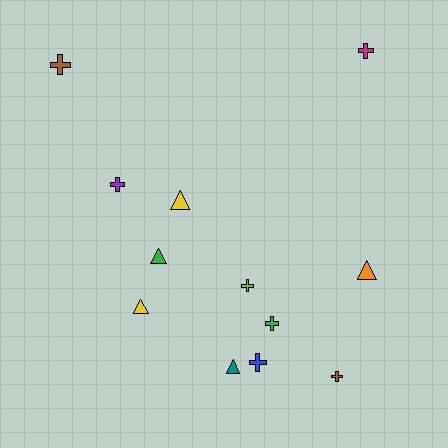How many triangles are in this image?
There are 5 triangles.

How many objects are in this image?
There are 12 objects.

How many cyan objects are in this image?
There are no cyan objects.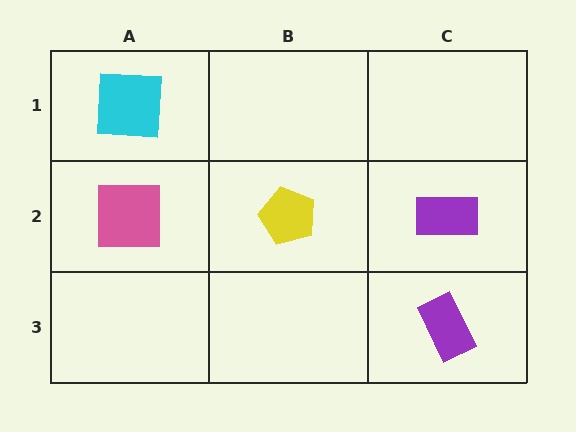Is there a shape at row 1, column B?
No, that cell is empty.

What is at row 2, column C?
A purple rectangle.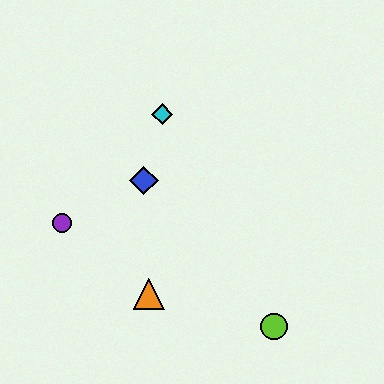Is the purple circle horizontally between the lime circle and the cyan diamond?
No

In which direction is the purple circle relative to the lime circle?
The purple circle is to the left of the lime circle.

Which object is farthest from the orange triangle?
The cyan diamond is farthest from the orange triangle.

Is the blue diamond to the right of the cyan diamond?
No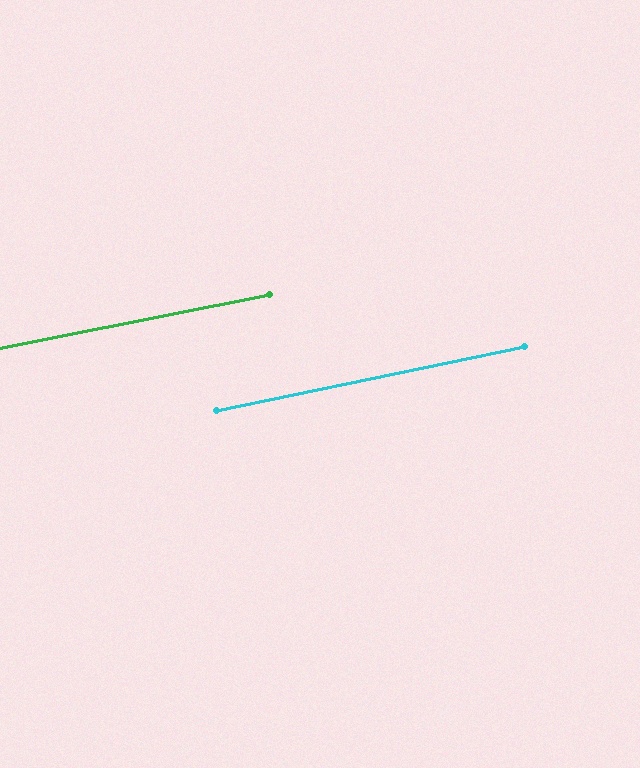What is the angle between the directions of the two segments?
Approximately 0 degrees.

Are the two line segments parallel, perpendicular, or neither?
Parallel — their directions differ by only 0.4°.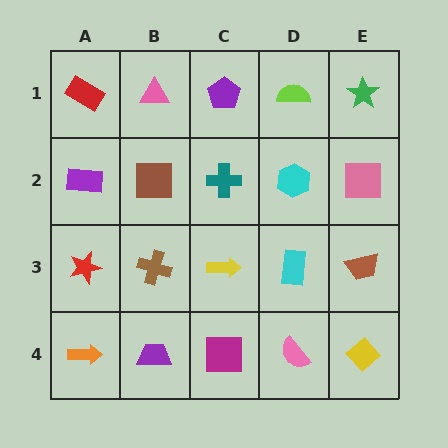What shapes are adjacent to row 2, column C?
A purple pentagon (row 1, column C), a yellow arrow (row 3, column C), a brown square (row 2, column B), a cyan hexagon (row 2, column D).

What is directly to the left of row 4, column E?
A pink semicircle.